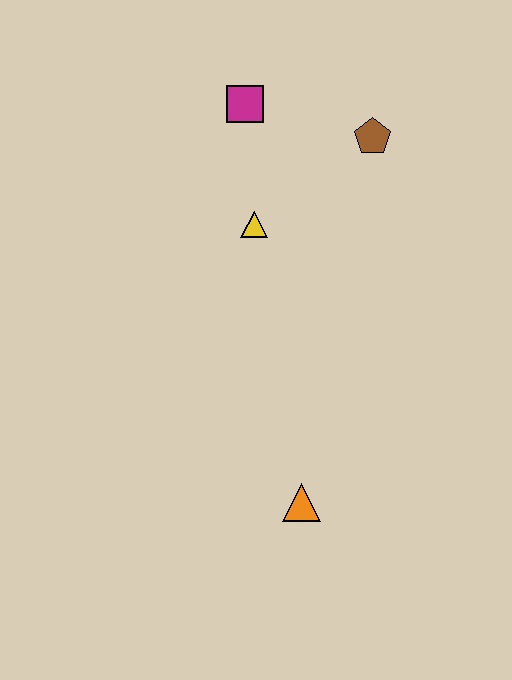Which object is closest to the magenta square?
The yellow triangle is closest to the magenta square.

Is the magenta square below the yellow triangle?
No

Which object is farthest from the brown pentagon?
The orange triangle is farthest from the brown pentagon.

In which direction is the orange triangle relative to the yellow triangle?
The orange triangle is below the yellow triangle.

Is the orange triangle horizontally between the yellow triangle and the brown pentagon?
Yes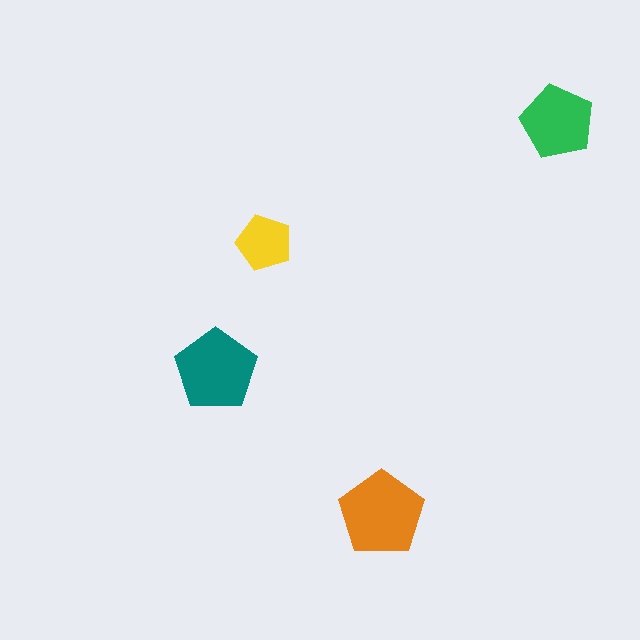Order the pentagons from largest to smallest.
the orange one, the teal one, the green one, the yellow one.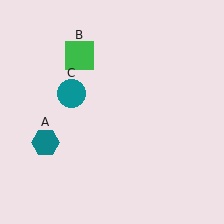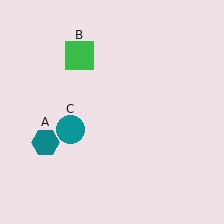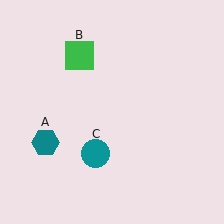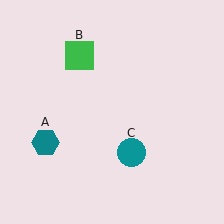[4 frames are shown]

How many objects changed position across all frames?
1 object changed position: teal circle (object C).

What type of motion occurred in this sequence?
The teal circle (object C) rotated counterclockwise around the center of the scene.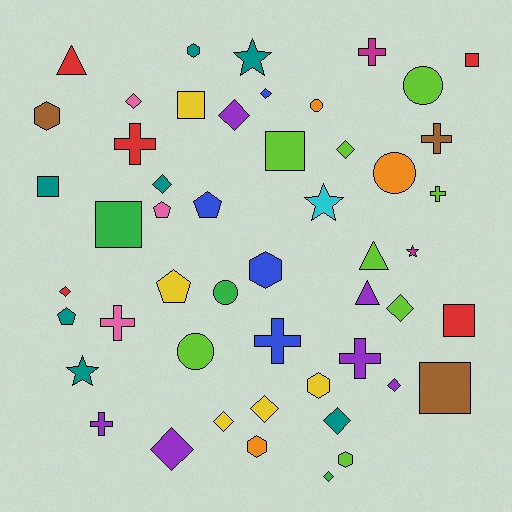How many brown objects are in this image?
There are 3 brown objects.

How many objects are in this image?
There are 50 objects.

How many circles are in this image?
There are 5 circles.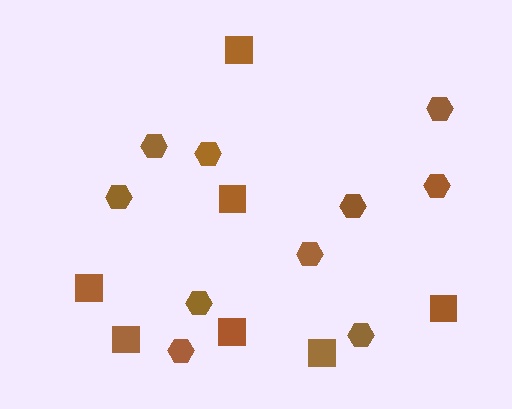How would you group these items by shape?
There are 2 groups: one group of hexagons (10) and one group of squares (7).